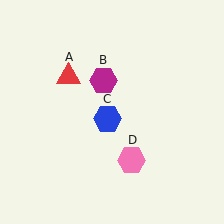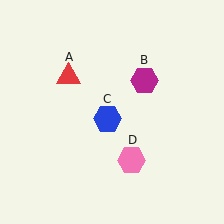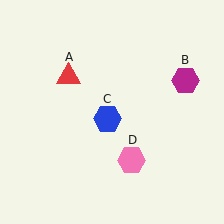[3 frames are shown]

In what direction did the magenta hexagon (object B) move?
The magenta hexagon (object B) moved right.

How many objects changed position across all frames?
1 object changed position: magenta hexagon (object B).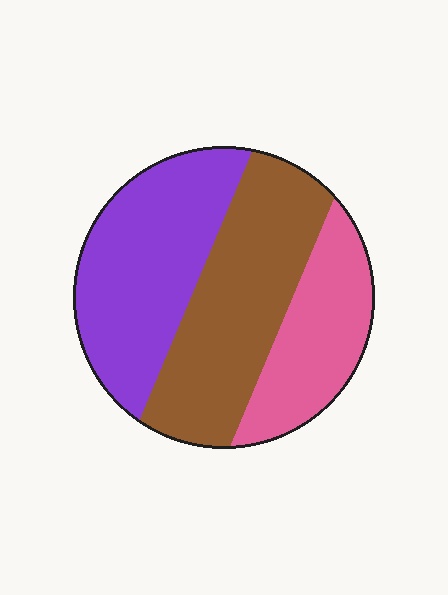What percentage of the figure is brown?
Brown covers 39% of the figure.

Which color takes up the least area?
Pink, at roughly 25%.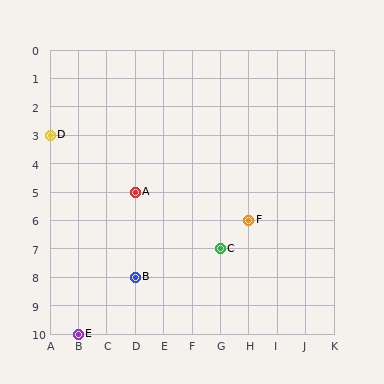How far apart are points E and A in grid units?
Points E and A are 2 columns and 5 rows apart (about 5.4 grid units diagonally).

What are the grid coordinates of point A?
Point A is at grid coordinates (D, 5).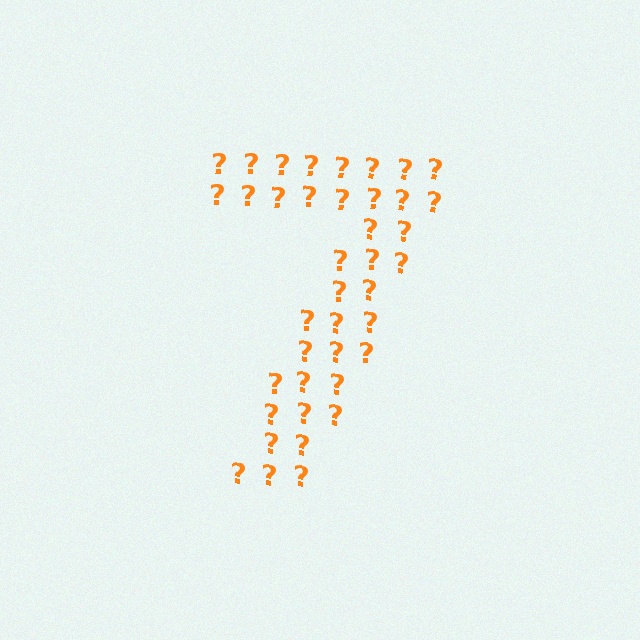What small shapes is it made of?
It is made of small question marks.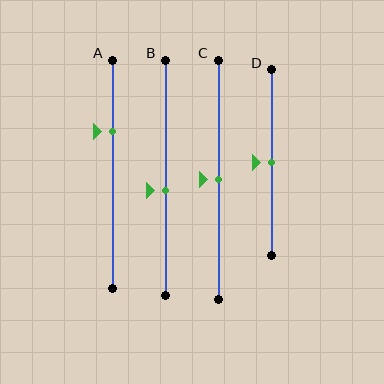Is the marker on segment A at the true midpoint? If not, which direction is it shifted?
No, the marker on segment A is shifted upward by about 19% of the segment length.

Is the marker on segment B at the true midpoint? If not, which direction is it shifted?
No, the marker on segment B is shifted downward by about 5% of the segment length.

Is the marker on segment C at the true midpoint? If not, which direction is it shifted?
Yes, the marker on segment C is at the true midpoint.